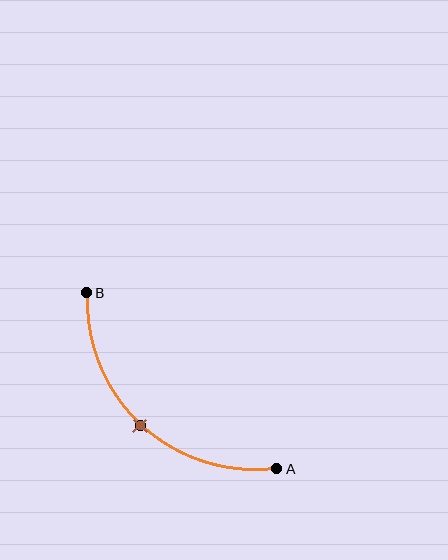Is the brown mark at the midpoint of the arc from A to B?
Yes. The brown mark lies on the arc at equal arc-length from both A and B — it is the arc midpoint.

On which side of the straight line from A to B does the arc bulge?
The arc bulges below and to the left of the straight line connecting A and B.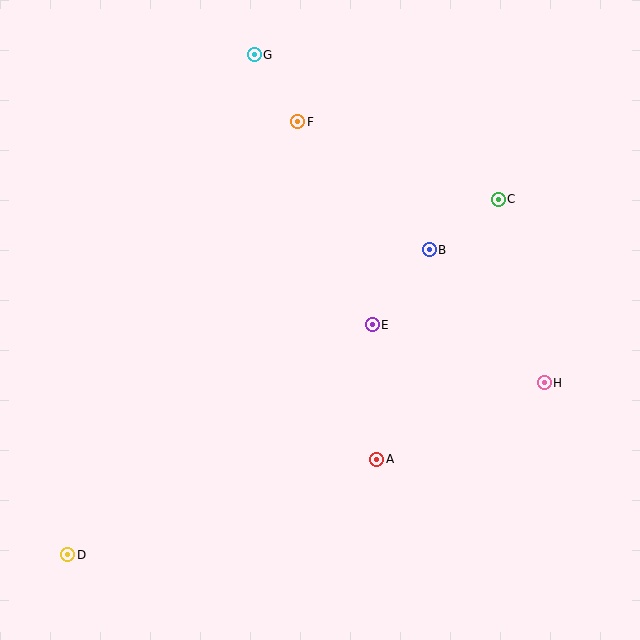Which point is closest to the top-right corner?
Point C is closest to the top-right corner.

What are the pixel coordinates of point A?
Point A is at (377, 459).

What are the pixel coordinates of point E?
Point E is at (372, 325).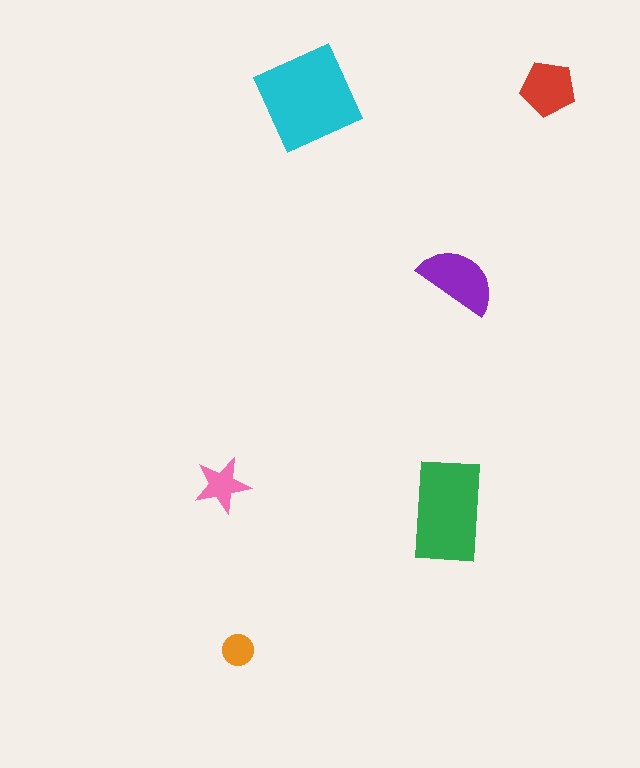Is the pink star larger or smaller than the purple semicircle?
Smaller.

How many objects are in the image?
There are 6 objects in the image.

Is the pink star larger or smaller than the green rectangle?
Smaller.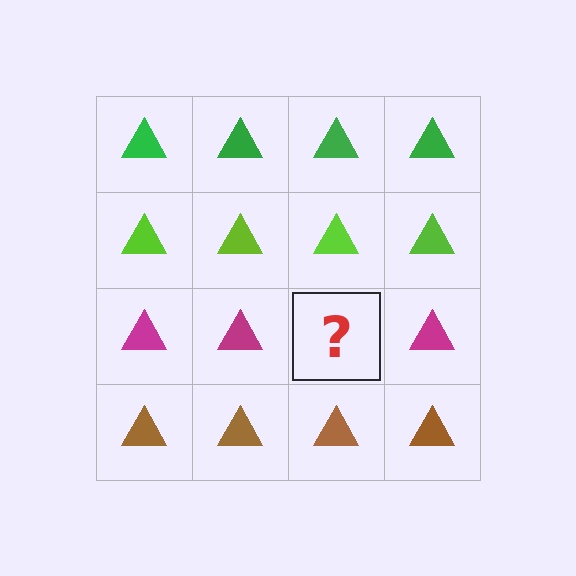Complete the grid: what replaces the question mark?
The question mark should be replaced with a magenta triangle.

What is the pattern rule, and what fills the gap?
The rule is that each row has a consistent color. The gap should be filled with a magenta triangle.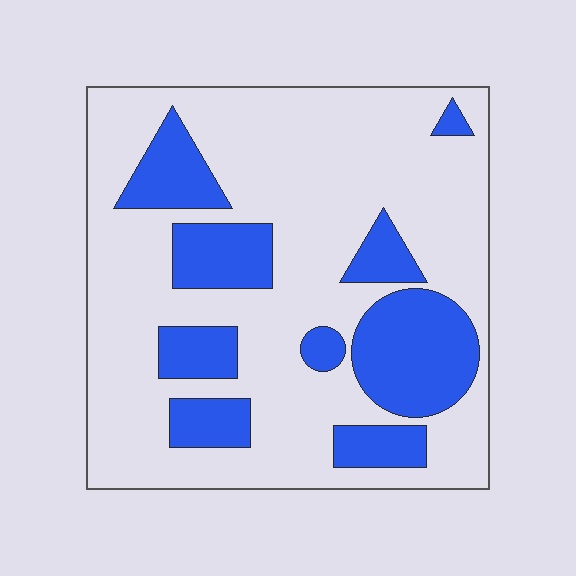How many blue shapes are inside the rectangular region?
9.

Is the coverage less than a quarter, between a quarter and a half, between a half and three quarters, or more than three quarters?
Between a quarter and a half.